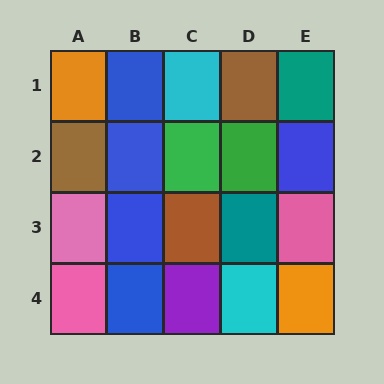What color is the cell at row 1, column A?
Orange.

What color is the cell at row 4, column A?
Pink.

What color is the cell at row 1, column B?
Blue.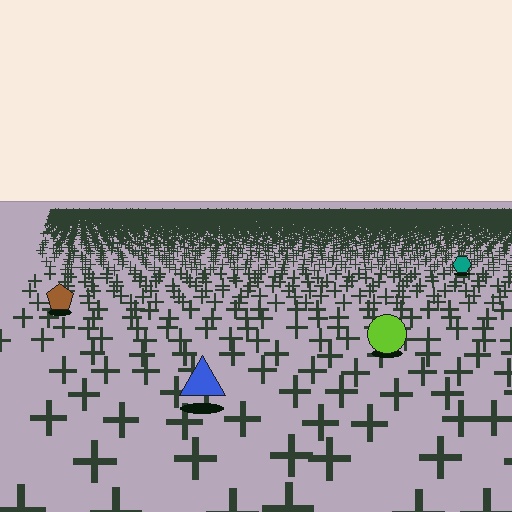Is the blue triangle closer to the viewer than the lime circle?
Yes. The blue triangle is closer — you can tell from the texture gradient: the ground texture is coarser near it.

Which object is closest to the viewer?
The blue triangle is closest. The texture marks near it are larger and more spread out.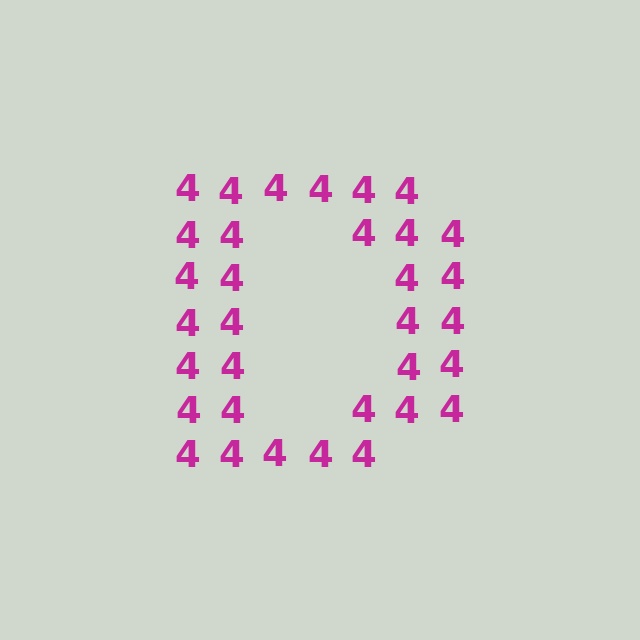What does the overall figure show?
The overall figure shows the letter D.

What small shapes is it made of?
It is made of small digit 4's.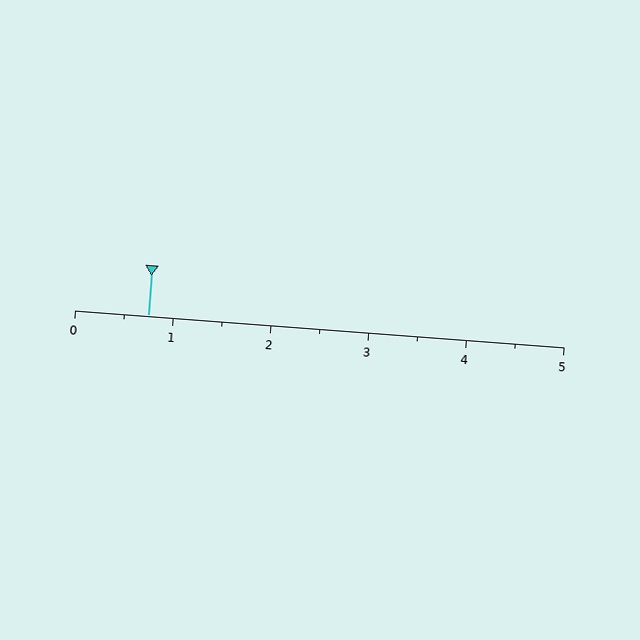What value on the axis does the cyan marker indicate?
The marker indicates approximately 0.8.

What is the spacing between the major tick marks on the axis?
The major ticks are spaced 1 apart.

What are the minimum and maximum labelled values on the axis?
The axis runs from 0 to 5.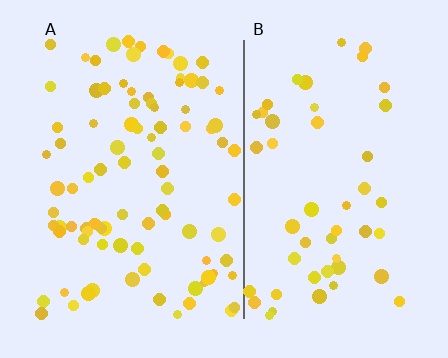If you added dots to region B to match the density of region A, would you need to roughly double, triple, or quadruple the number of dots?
Approximately double.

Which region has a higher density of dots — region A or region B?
A (the left).